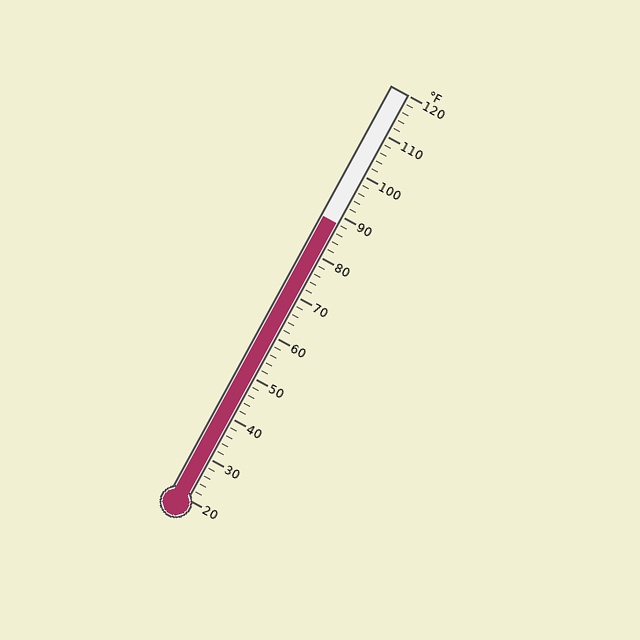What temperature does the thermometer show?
The thermometer shows approximately 88°F.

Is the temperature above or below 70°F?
The temperature is above 70°F.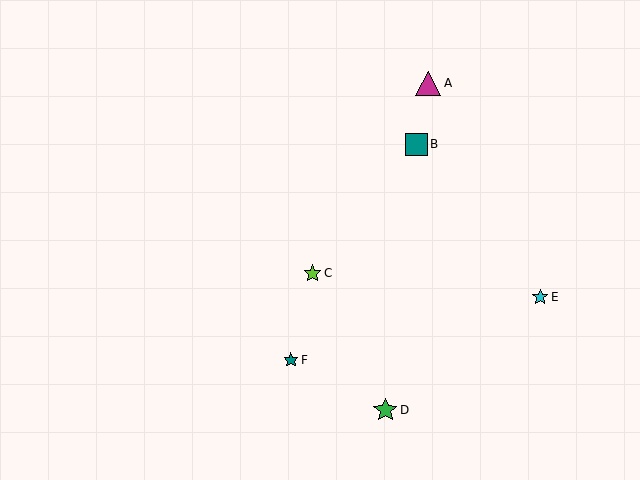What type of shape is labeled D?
Shape D is a green star.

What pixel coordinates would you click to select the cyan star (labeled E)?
Click at (540, 297) to select the cyan star E.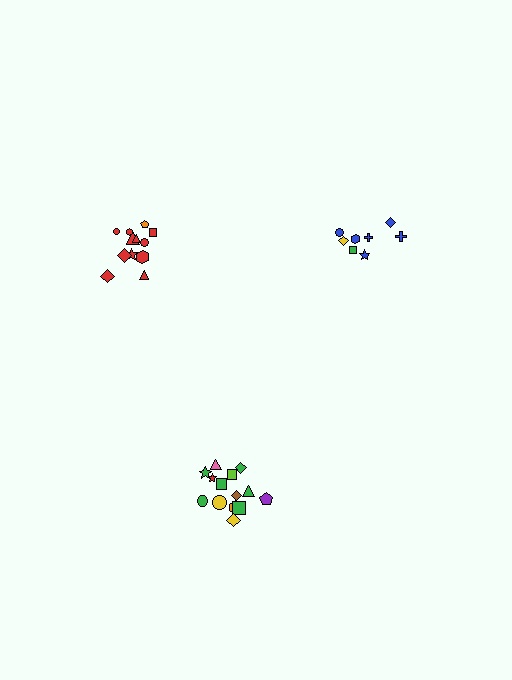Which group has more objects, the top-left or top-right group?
The top-left group.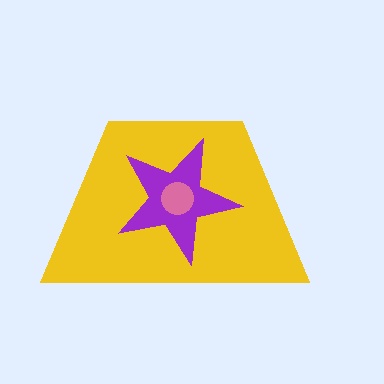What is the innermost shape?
The pink circle.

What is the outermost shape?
The yellow trapezoid.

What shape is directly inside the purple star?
The pink circle.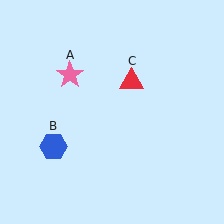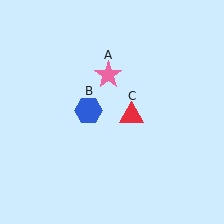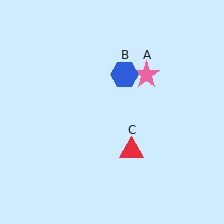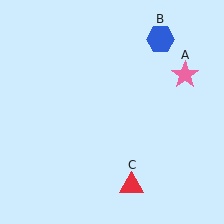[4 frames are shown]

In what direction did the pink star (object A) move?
The pink star (object A) moved right.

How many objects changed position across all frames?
3 objects changed position: pink star (object A), blue hexagon (object B), red triangle (object C).